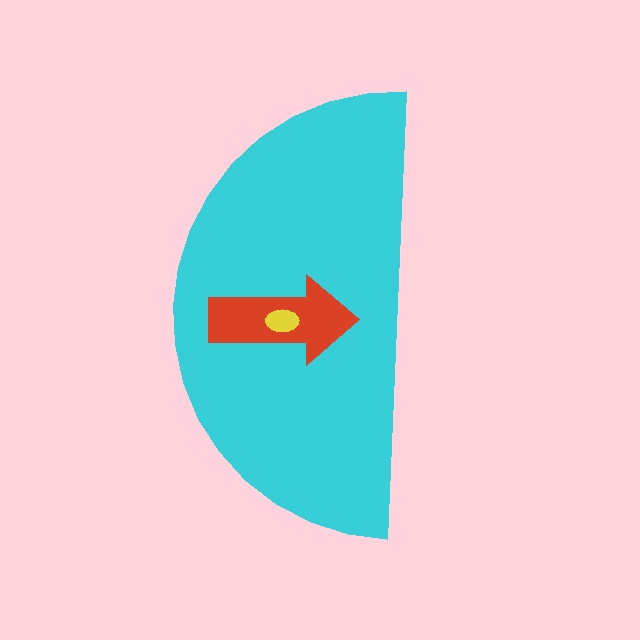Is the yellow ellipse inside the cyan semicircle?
Yes.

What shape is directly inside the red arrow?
The yellow ellipse.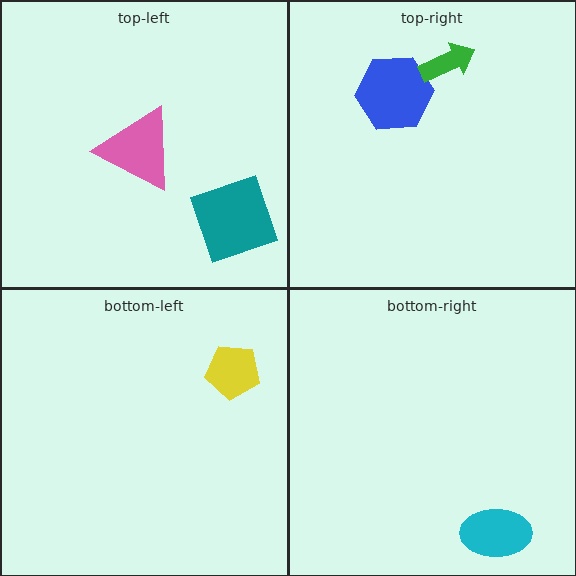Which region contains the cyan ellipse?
The bottom-right region.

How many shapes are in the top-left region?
2.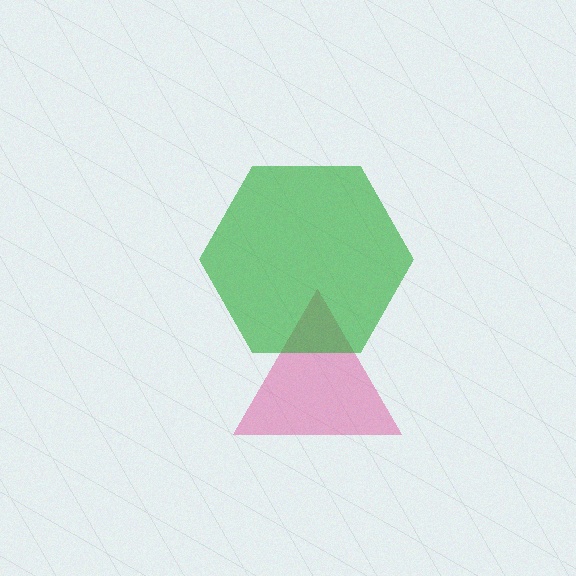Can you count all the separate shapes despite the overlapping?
Yes, there are 2 separate shapes.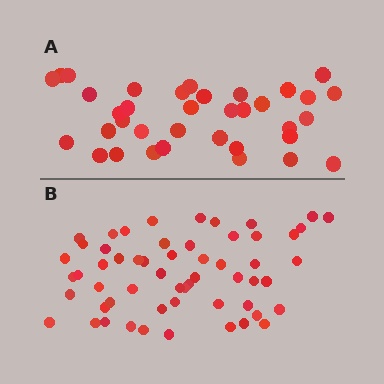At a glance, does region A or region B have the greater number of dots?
Region B (the bottom region) has more dots.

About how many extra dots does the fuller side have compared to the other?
Region B has approximately 20 more dots than region A.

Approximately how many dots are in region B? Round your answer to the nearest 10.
About 60 dots. (The exact count is 57, which rounds to 60.)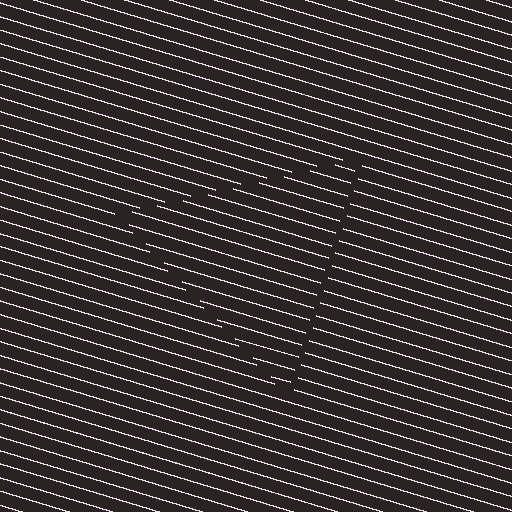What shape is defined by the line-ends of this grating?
An illusory triangle. The interior of the shape contains the same grating, shifted by half a period — the contour is defined by the phase discontinuity where line-ends from the inner and outer gratings abut.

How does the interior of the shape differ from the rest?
The interior of the shape contains the same grating, shifted by half a period — the contour is defined by the phase discontinuity where line-ends from the inner and outer gratings abut.